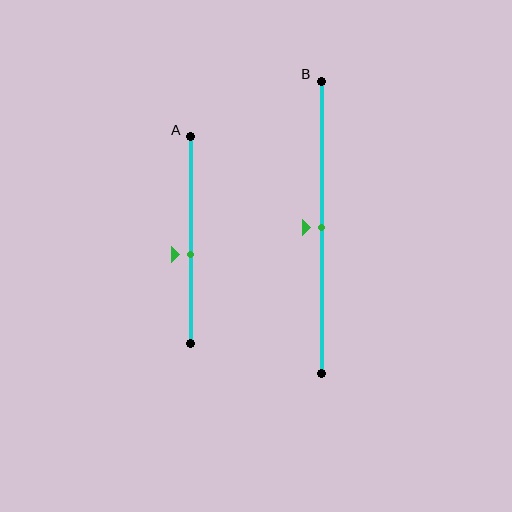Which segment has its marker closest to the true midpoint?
Segment B has its marker closest to the true midpoint.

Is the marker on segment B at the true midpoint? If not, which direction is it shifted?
Yes, the marker on segment B is at the true midpoint.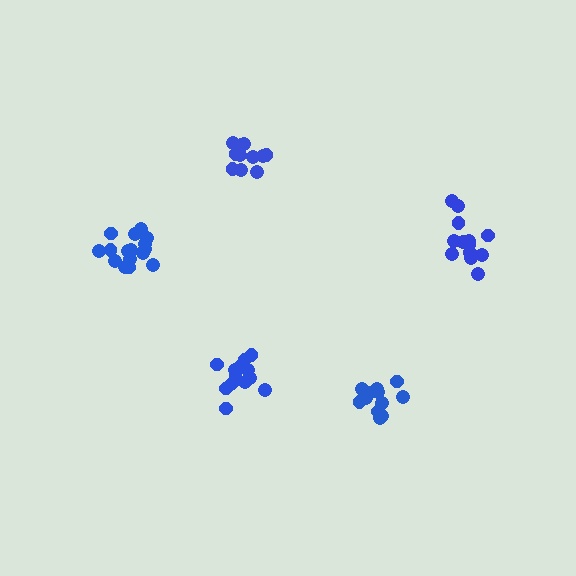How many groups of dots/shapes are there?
There are 5 groups.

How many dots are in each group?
Group 1: 13 dots, Group 2: 11 dots, Group 3: 13 dots, Group 4: 12 dots, Group 5: 16 dots (65 total).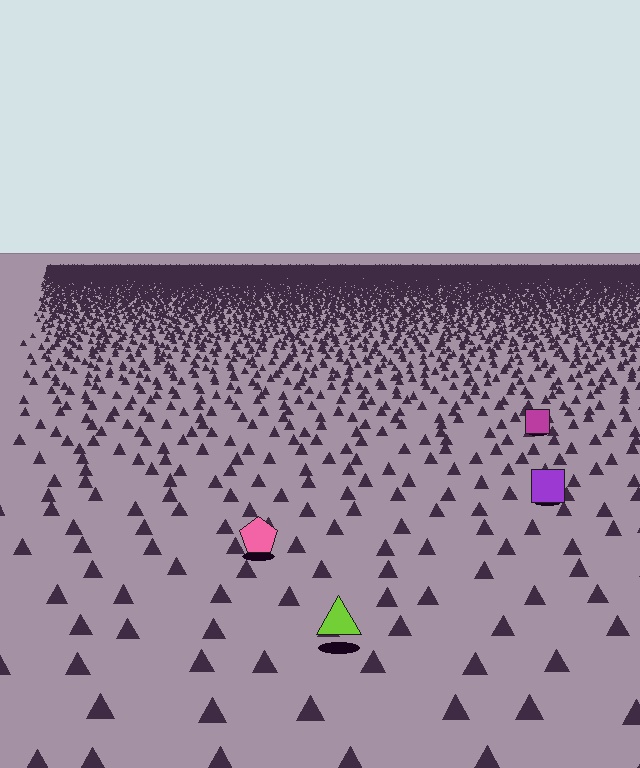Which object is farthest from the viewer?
The magenta square is farthest from the viewer. It appears smaller and the ground texture around it is denser.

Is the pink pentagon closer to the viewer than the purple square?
Yes. The pink pentagon is closer — you can tell from the texture gradient: the ground texture is coarser near it.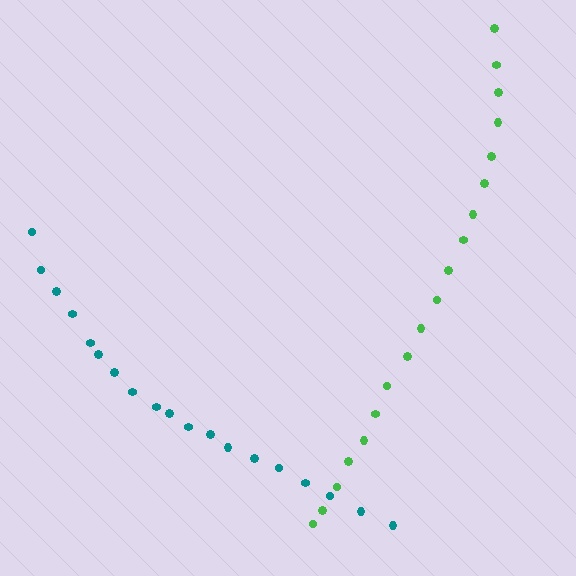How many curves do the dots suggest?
There are 2 distinct paths.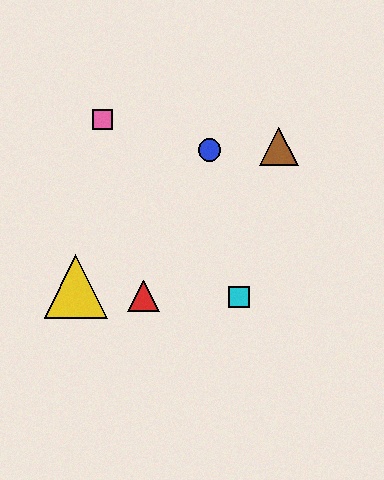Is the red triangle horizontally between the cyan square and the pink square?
Yes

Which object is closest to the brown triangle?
The blue circle is closest to the brown triangle.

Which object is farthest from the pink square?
The cyan square is farthest from the pink square.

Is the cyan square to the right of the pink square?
Yes